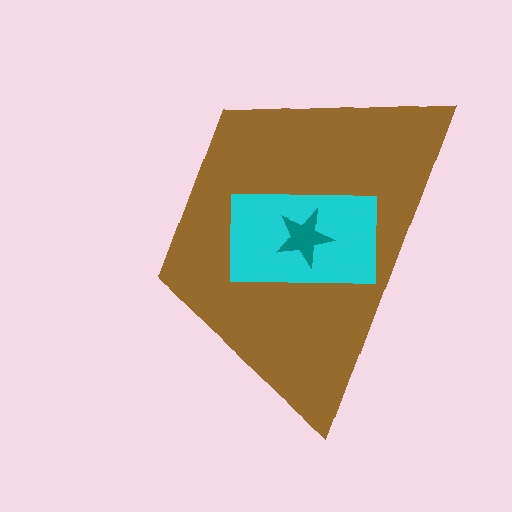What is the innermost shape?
The teal star.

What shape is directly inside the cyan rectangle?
The teal star.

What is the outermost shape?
The brown trapezoid.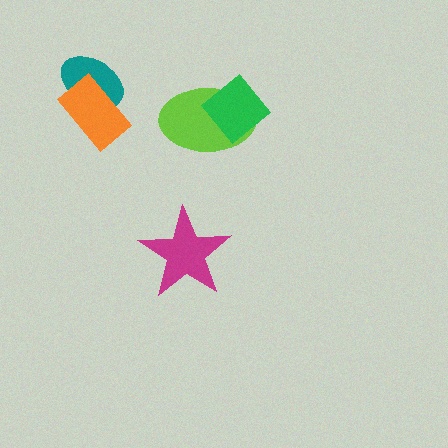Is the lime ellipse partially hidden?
Yes, it is partially covered by another shape.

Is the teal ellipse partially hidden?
Yes, it is partially covered by another shape.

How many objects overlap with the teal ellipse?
1 object overlaps with the teal ellipse.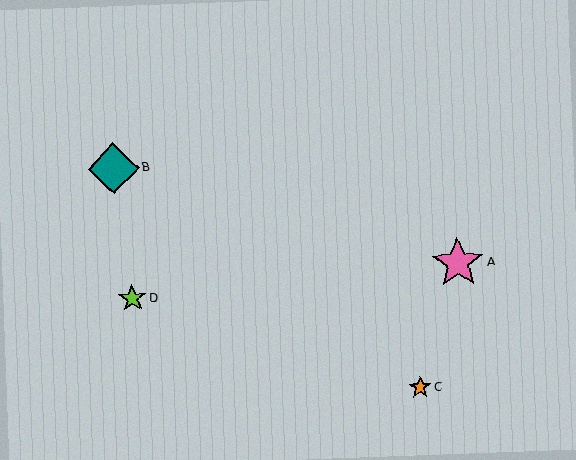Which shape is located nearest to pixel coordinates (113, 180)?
The teal diamond (labeled B) at (113, 168) is nearest to that location.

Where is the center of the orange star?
The center of the orange star is at (420, 387).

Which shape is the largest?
The pink star (labeled A) is the largest.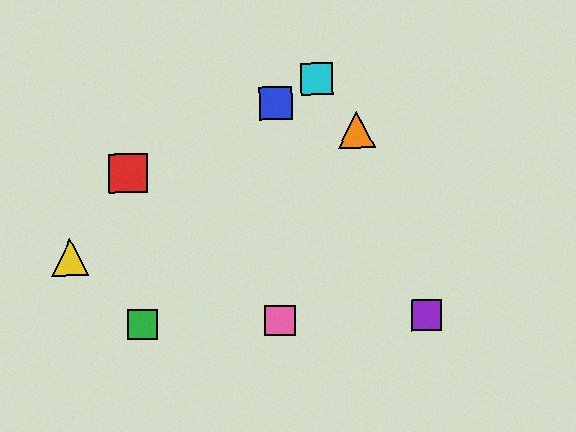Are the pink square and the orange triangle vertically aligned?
No, the pink square is at x≈280 and the orange triangle is at x≈356.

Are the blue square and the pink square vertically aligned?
Yes, both are at x≈276.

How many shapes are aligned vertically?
2 shapes (the blue square, the pink square) are aligned vertically.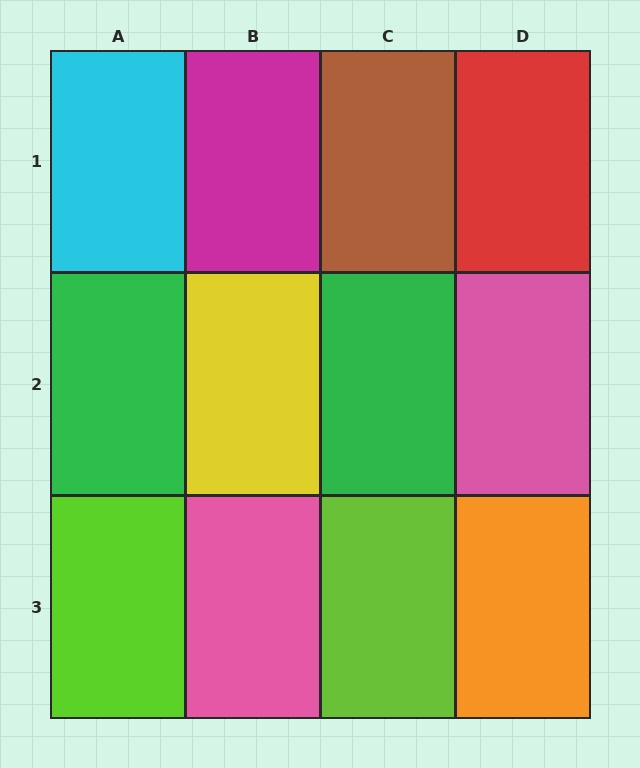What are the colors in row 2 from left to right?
Green, yellow, green, pink.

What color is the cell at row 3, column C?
Lime.